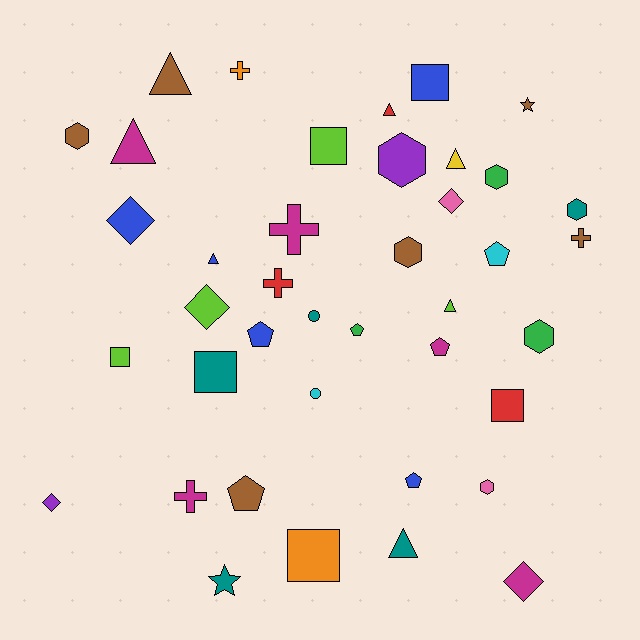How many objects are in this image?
There are 40 objects.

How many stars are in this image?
There are 2 stars.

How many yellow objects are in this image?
There is 1 yellow object.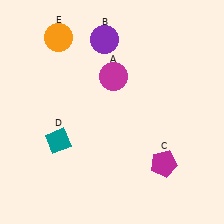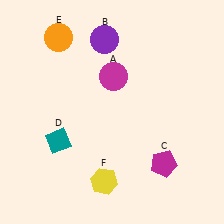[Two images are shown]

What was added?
A yellow hexagon (F) was added in Image 2.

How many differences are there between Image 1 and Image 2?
There is 1 difference between the two images.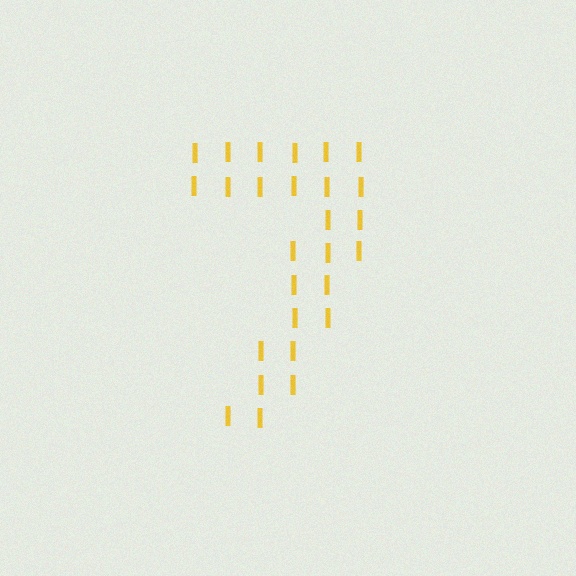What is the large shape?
The large shape is the digit 7.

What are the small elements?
The small elements are letter I's.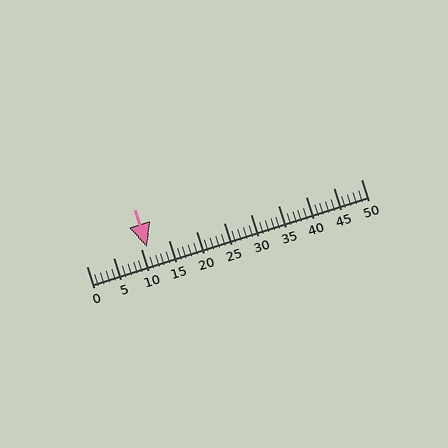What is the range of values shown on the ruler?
The ruler shows values from 0 to 50.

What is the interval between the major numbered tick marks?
The major tick marks are spaced 5 units apart.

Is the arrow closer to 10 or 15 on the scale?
The arrow is closer to 10.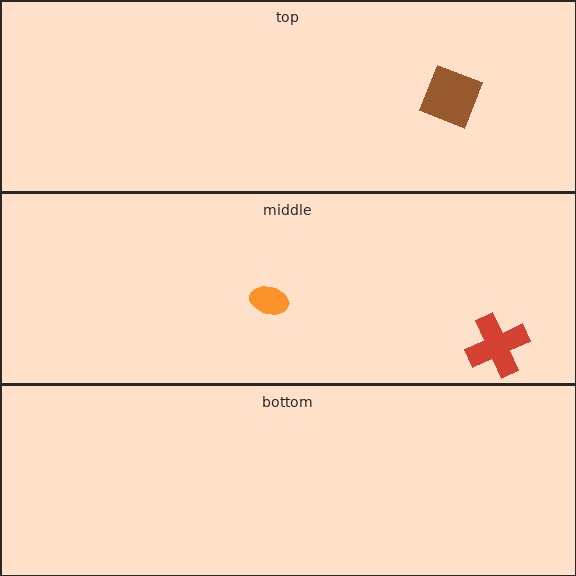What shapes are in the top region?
The brown square.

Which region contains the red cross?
The middle region.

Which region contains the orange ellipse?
The middle region.